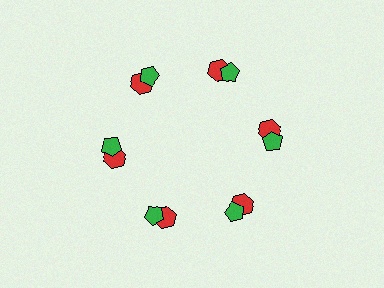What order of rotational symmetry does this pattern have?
This pattern has 6-fold rotational symmetry.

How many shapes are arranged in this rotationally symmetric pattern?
There are 12 shapes, arranged in 6 groups of 2.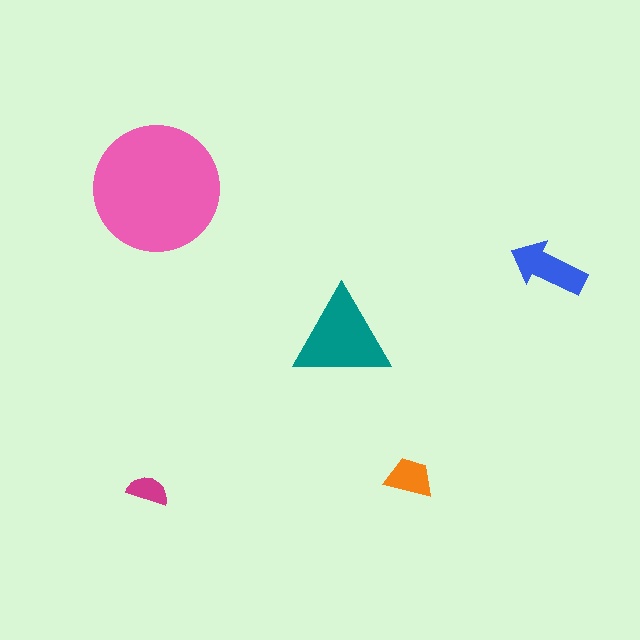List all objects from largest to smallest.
The pink circle, the teal triangle, the blue arrow, the orange trapezoid, the magenta semicircle.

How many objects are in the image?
There are 5 objects in the image.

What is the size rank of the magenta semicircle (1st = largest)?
5th.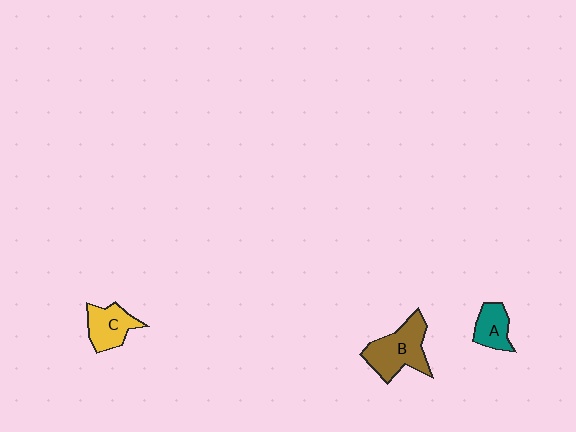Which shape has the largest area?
Shape B (brown).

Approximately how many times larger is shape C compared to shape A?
Approximately 1.2 times.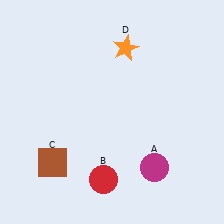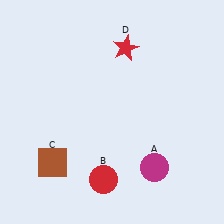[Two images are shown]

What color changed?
The star (D) changed from orange in Image 1 to red in Image 2.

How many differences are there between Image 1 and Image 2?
There is 1 difference between the two images.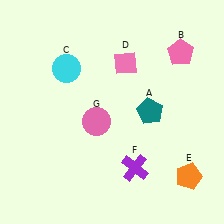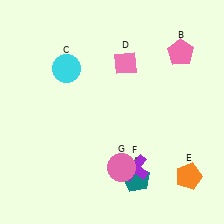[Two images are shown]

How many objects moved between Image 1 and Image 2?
2 objects moved between the two images.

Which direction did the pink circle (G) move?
The pink circle (G) moved down.